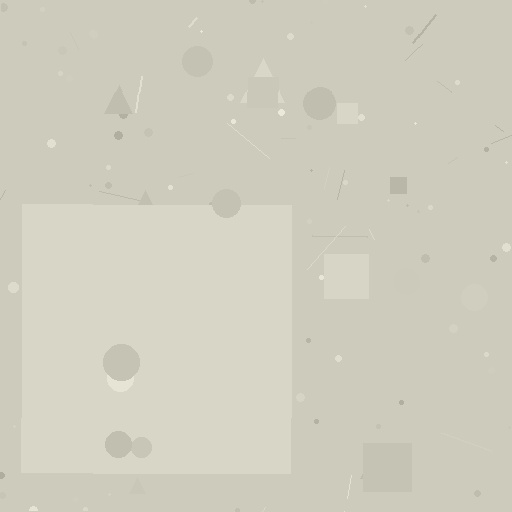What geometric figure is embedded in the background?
A square is embedded in the background.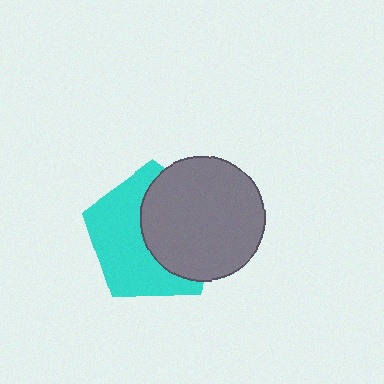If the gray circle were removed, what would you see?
You would see the complete cyan pentagon.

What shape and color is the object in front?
The object in front is a gray circle.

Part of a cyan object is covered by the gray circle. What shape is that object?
It is a pentagon.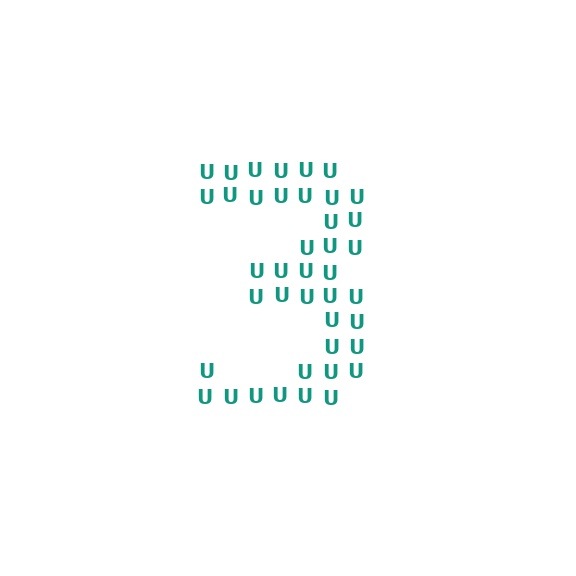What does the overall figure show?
The overall figure shows the digit 3.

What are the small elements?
The small elements are letter U's.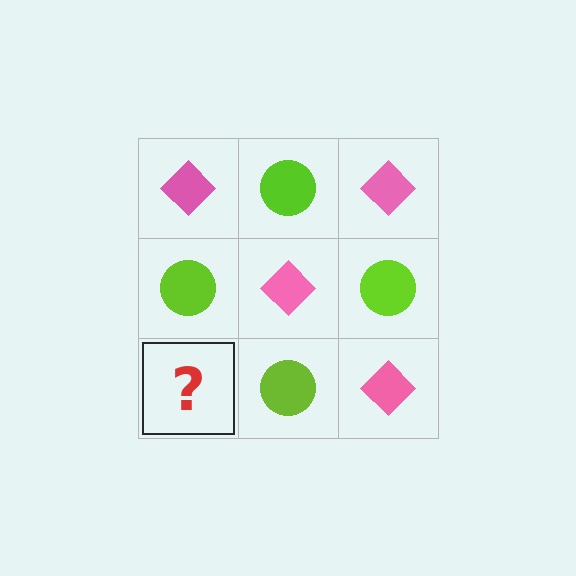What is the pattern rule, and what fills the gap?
The rule is that it alternates pink diamond and lime circle in a checkerboard pattern. The gap should be filled with a pink diamond.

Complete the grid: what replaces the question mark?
The question mark should be replaced with a pink diamond.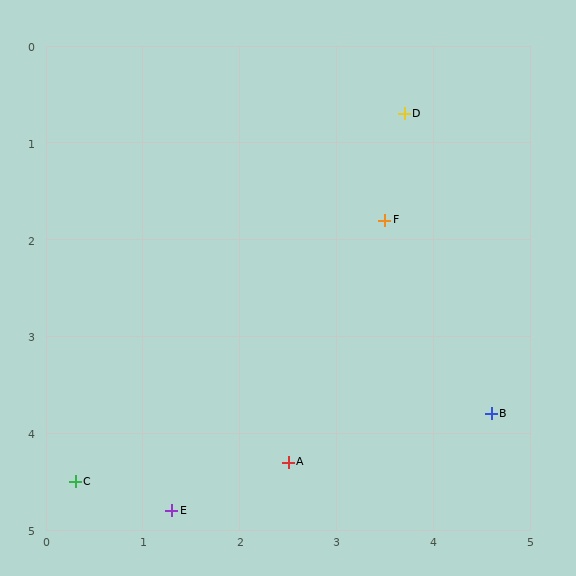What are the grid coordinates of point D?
Point D is at approximately (3.7, 0.7).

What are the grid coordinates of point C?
Point C is at approximately (0.3, 4.5).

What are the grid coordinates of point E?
Point E is at approximately (1.3, 4.8).